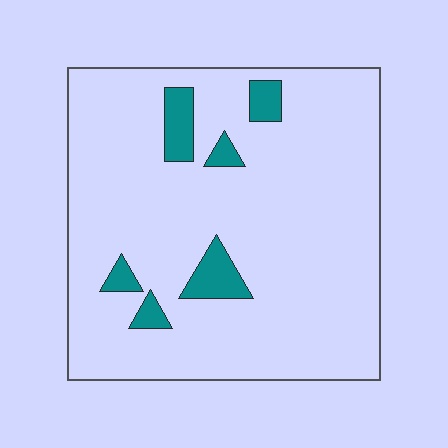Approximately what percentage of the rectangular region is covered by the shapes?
Approximately 10%.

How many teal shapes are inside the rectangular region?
6.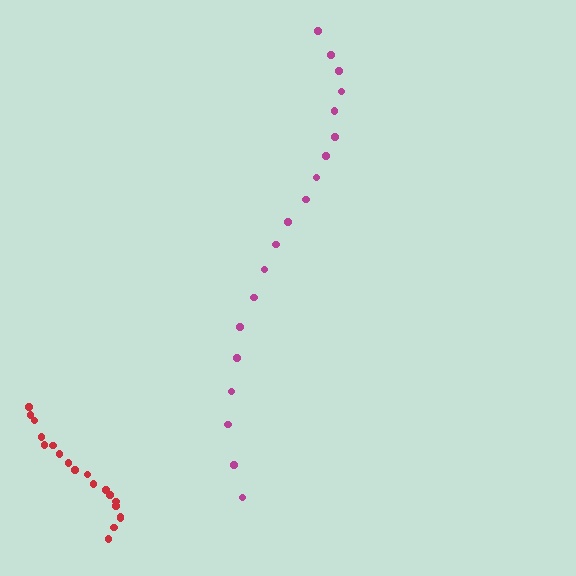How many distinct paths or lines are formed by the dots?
There are 2 distinct paths.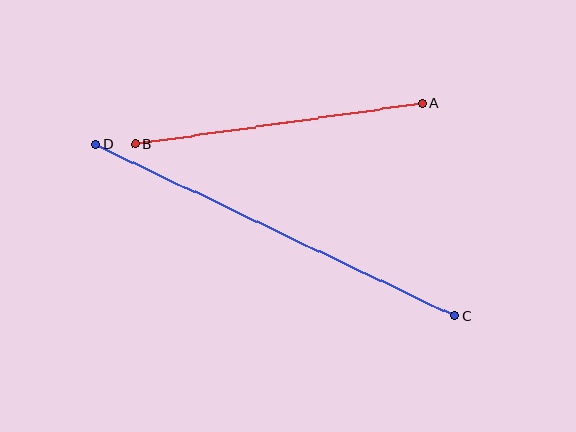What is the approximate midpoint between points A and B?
The midpoint is at approximately (279, 124) pixels.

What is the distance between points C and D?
The distance is approximately 397 pixels.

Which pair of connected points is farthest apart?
Points C and D are farthest apart.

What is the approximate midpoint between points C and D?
The midpoint is at approximately (275, 230) pixels.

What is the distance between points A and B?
The distance is approximately 290 pixels.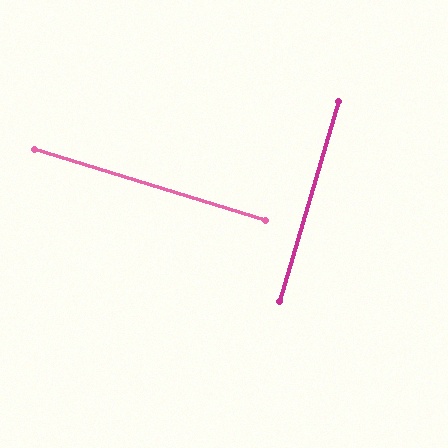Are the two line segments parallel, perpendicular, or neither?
Perpendicular — they meet at approximately 89°.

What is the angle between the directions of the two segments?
Approximately 89 degrees.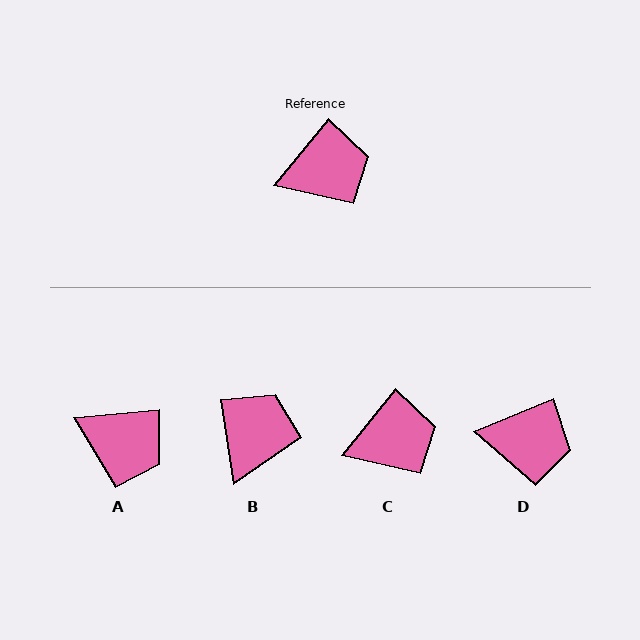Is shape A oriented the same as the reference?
No, it is off by about 45 degrees.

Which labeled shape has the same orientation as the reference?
C.